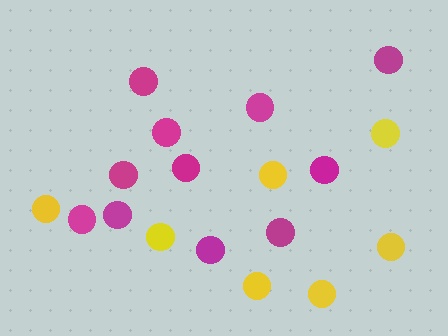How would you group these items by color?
There are 2 groups: one group of yellow circles (7) and one group of magenta circles (11).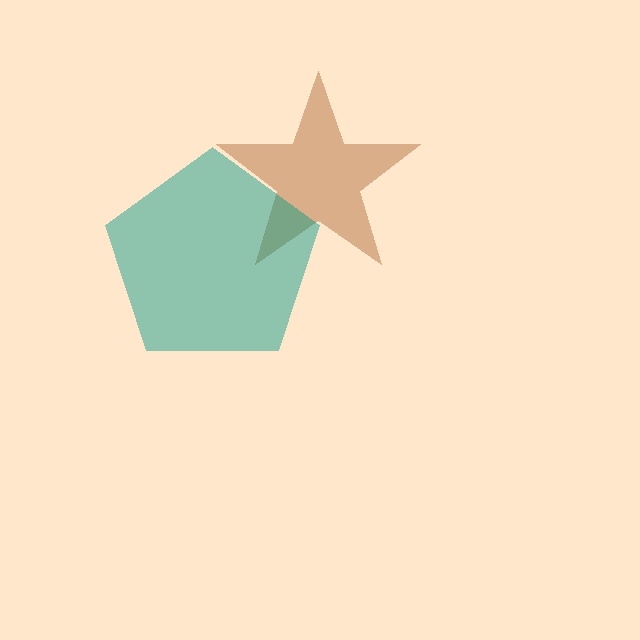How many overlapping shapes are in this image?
There are 2 overlapping shapes in the image.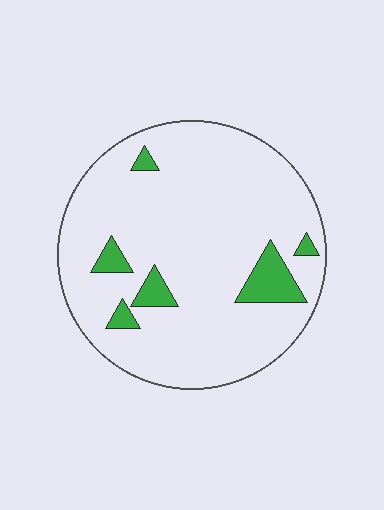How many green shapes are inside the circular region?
6.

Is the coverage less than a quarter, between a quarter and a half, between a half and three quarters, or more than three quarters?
Less than a quarter.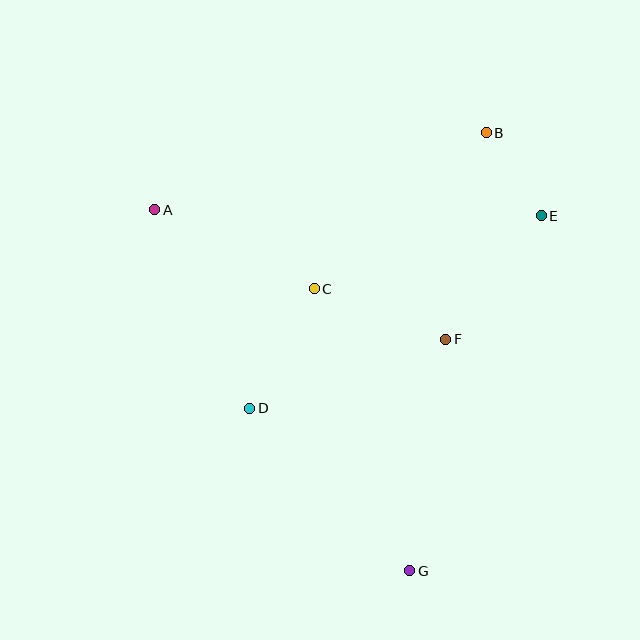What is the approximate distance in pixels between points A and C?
The distance between A and C is approximately 178 pixels.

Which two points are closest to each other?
Points B and E are closest to each other.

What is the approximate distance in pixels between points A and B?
The distance between A and B is approximately 341 pixels.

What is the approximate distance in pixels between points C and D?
The distance between C and D is approximately 136 pixels.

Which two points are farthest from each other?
Points B and G are farthest from each other.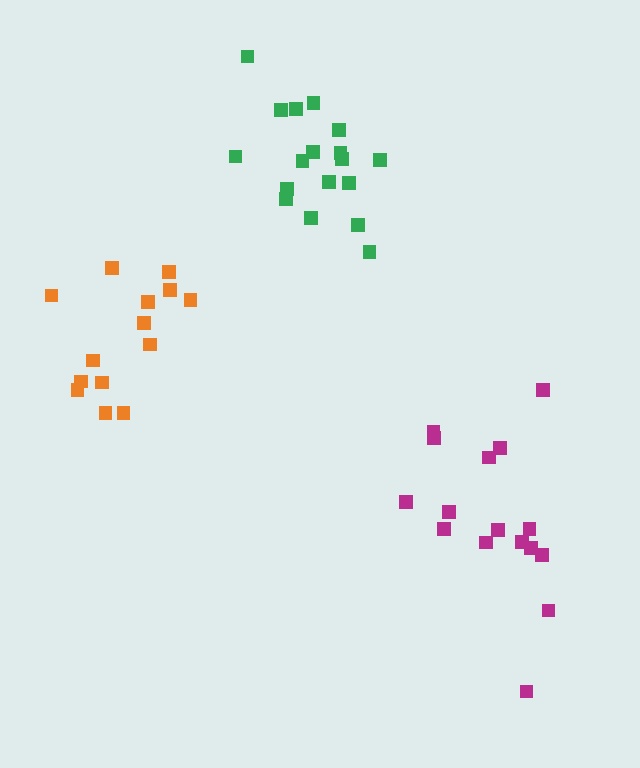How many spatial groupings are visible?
There are 3 spatial groupings.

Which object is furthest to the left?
The orange cluster is leftmost.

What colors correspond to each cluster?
The clusters are colored: magenta, orange, green.